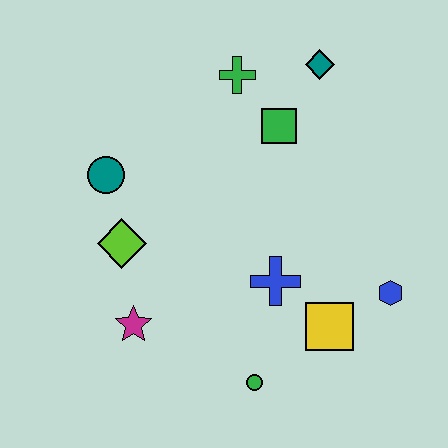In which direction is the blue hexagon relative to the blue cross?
The blue hexagon is to the right of the blue cross.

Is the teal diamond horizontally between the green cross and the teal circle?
No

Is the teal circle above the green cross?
No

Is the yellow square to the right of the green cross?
Yes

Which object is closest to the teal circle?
The lime diamond is closest to the teal circle.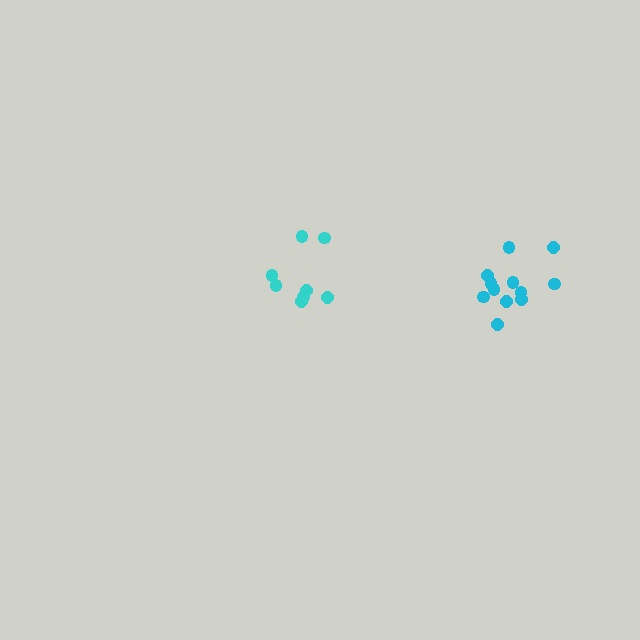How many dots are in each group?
Group 1: 8 dots, Group 2: 12 dots (20 total).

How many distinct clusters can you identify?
There are 2 distinct clusters.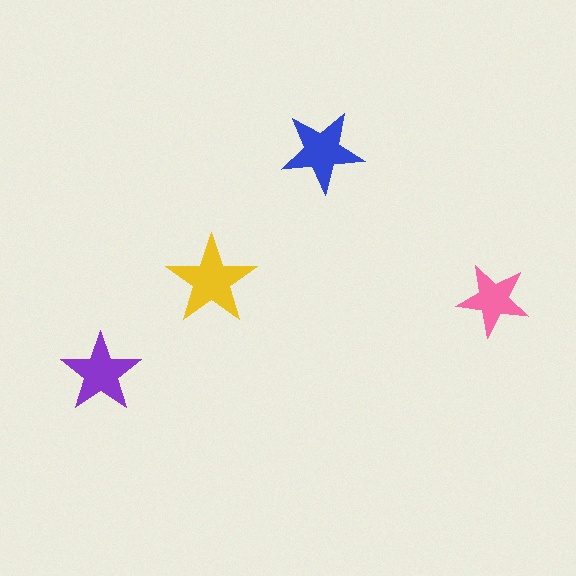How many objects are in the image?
There are 4 objects in the image.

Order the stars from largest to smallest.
the yellow one, the blue one, the purple one, the pink one.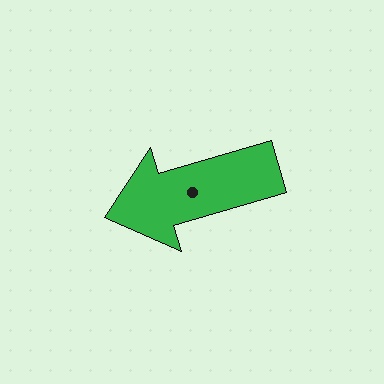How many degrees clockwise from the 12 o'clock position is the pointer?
Approximately 254 degrees.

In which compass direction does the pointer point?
West.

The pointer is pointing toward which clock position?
Roughly 8 o'clock.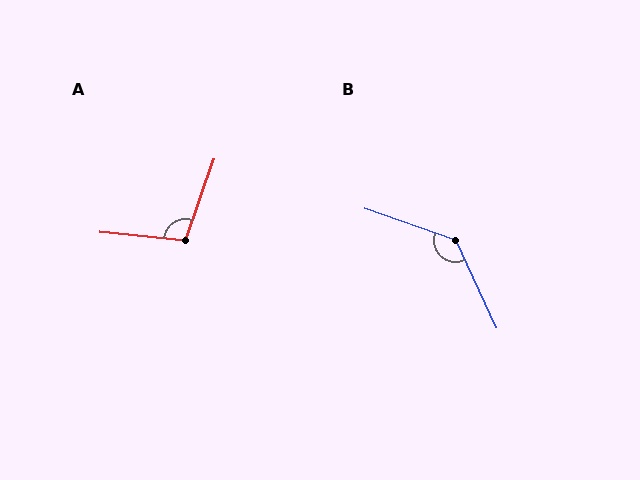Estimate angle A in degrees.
Approximately 103 degrees.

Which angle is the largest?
B, at approximately 134 degrees.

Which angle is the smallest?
A, at approximately 103 degrees.